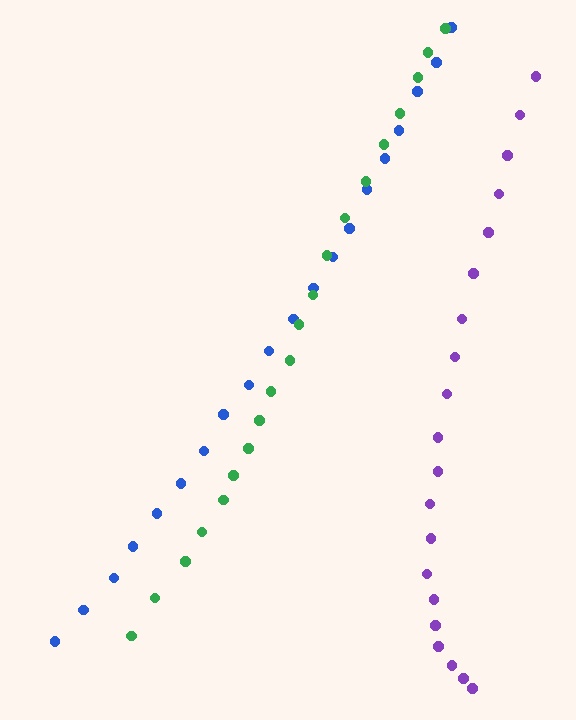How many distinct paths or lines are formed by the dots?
There are 3 distinct paths.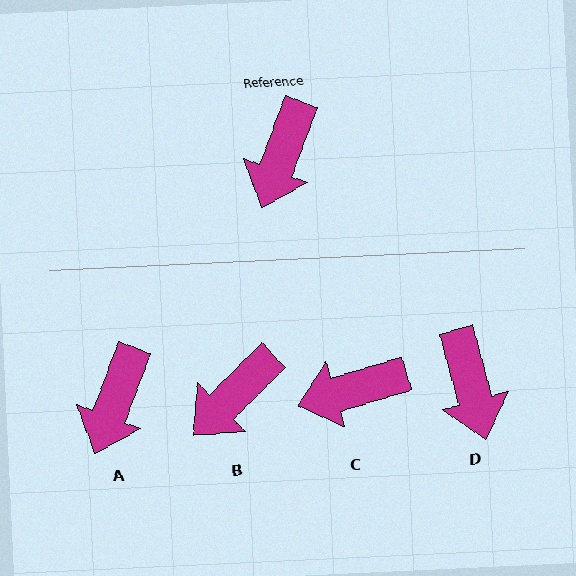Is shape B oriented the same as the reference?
No, it is off by about 25 degrees.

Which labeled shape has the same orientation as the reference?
A.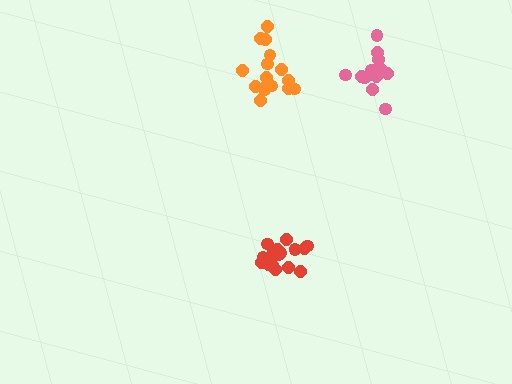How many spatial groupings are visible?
There are 3 spatial groupings.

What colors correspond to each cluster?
The clusters are colored: red, pink, orange.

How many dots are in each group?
Group 1: 18 dots, Group 2: 16 dots, Group 3: 17 dots (51 total).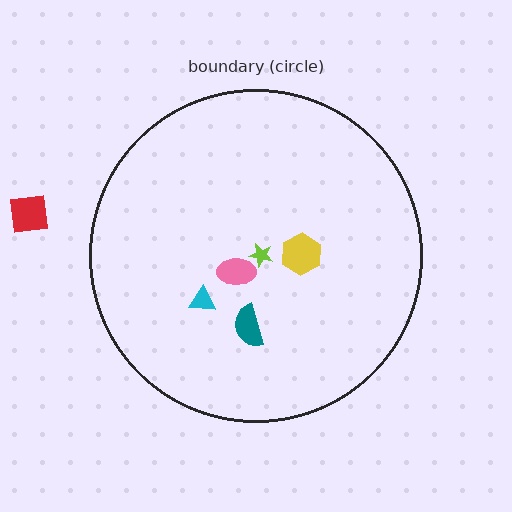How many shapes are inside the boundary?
5 inside, 1 outside.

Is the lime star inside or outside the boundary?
Inside.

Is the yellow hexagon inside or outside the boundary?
Inside.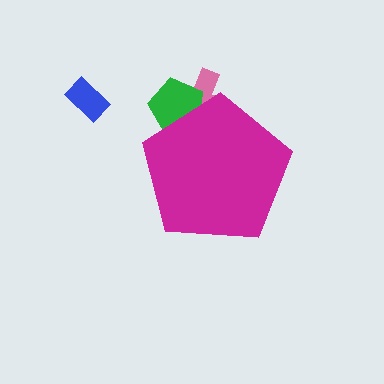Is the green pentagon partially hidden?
Yes, the green pentagon is partially hidden behind the magenta pentagon.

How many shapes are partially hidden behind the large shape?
2 shapes are partially hidden.